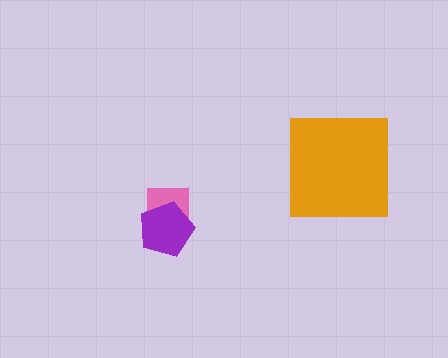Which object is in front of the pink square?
The purple pentagon is in front of the pink square.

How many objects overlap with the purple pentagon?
1 object overlaps with the purple pentagon.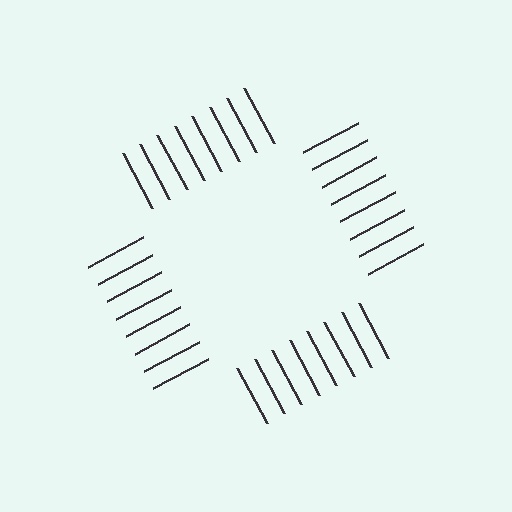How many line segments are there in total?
32 — 8 along each of the 4 edges.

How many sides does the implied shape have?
4 sides — the line-ends trace a square.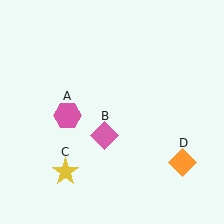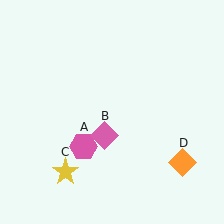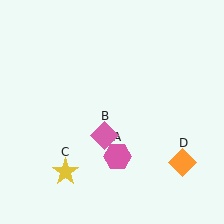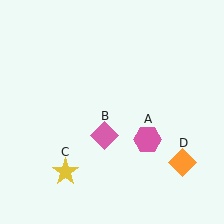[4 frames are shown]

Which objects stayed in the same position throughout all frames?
Pink diamond (object B) and yellow star (object C) and orange diamond (object D) remained stationary.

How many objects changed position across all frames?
1 object changed position: pink hexagon (object A).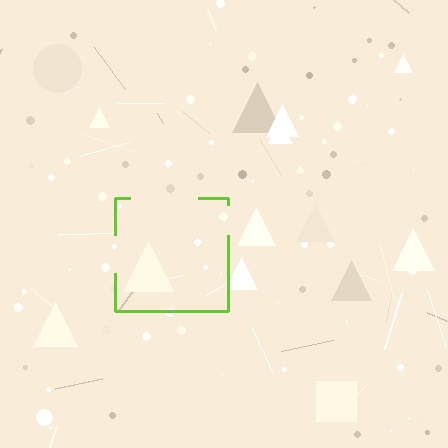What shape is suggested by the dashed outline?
The dashed outline suggests a square.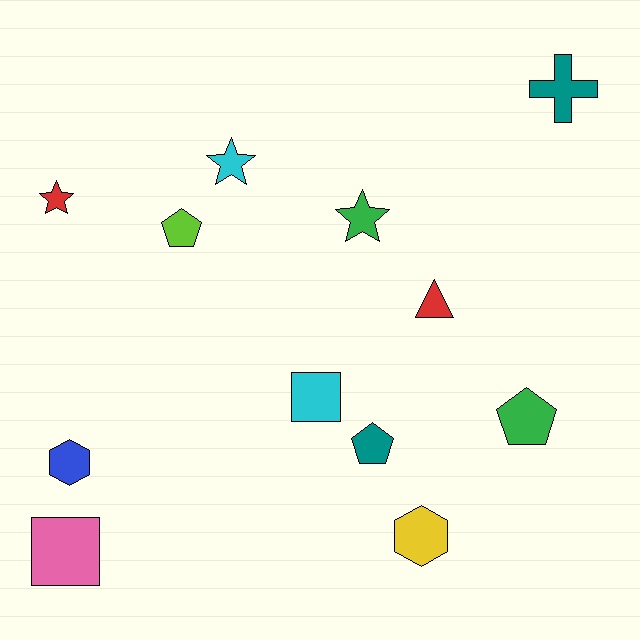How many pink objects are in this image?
There is 1 pink object.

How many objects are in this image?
There are 12 objects.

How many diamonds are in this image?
There are no diamonds.